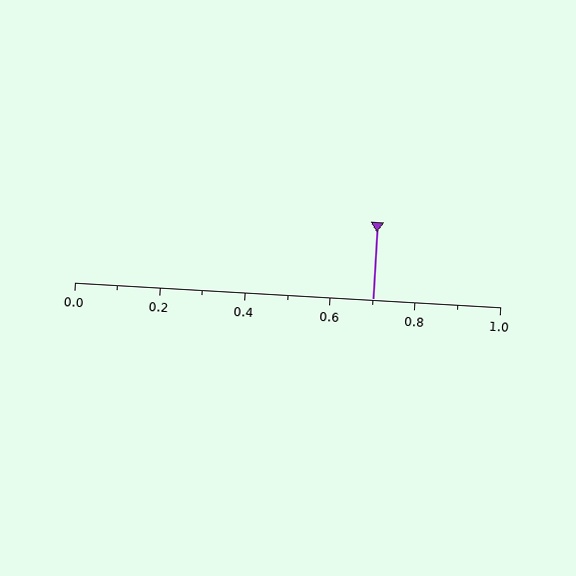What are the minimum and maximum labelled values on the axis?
The axis runs from 0.0 to 1.0.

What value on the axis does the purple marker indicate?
The marker indicates approximately 0.7.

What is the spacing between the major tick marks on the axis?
The major ticks are spaced 0.2 apart.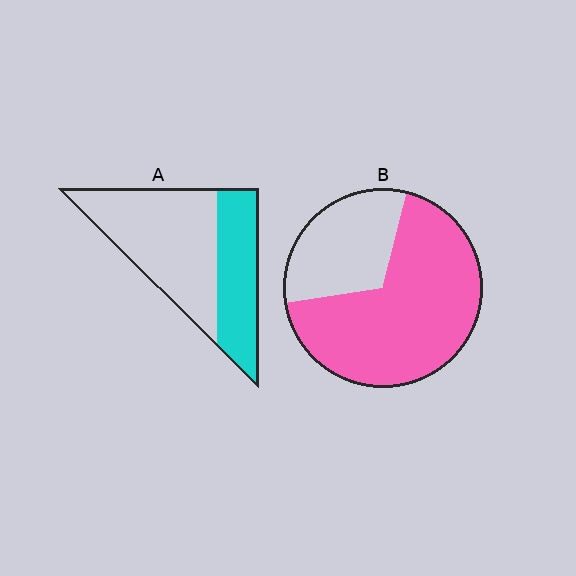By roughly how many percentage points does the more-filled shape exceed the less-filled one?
By roughly 30 percentage points (B over A).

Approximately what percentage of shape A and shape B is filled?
A is approximately 35% and B is approximately 70%.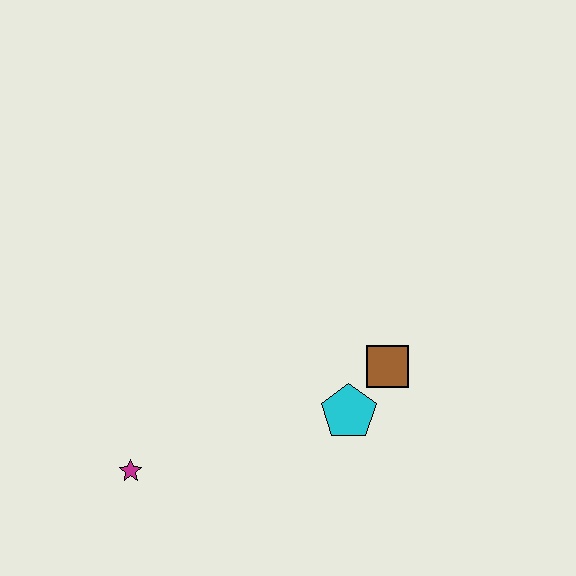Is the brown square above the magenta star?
Yes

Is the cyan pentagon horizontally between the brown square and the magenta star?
Yes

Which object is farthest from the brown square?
The magenta star is farthest from the brown square.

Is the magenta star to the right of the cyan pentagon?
No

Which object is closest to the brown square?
The cyan pentagon is closest to the brown square.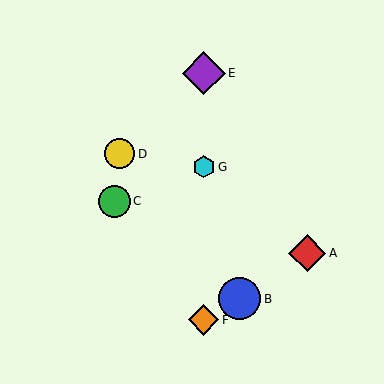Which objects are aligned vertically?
Objects E, F, G are aligned vertically.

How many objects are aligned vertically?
3 objects (E, F, G) are aligned vertically.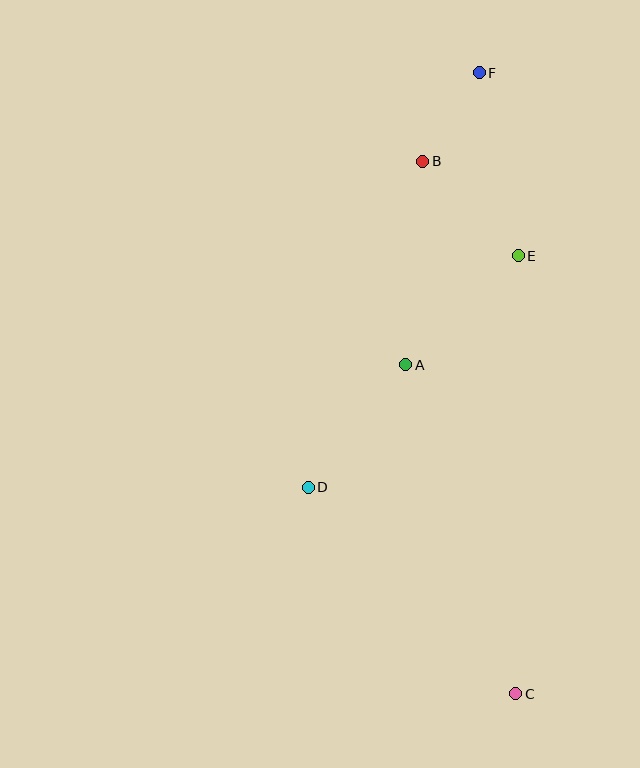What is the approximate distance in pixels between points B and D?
The distance between B and D is approximately 346 pixels.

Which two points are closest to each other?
Points B and F are closest to each other.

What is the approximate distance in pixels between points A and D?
The distance between A and D is approximately 156 pixels.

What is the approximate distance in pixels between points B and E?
The distance between B and E is approximately 134 pixels.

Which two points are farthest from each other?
Points C and F are farthest from each other.